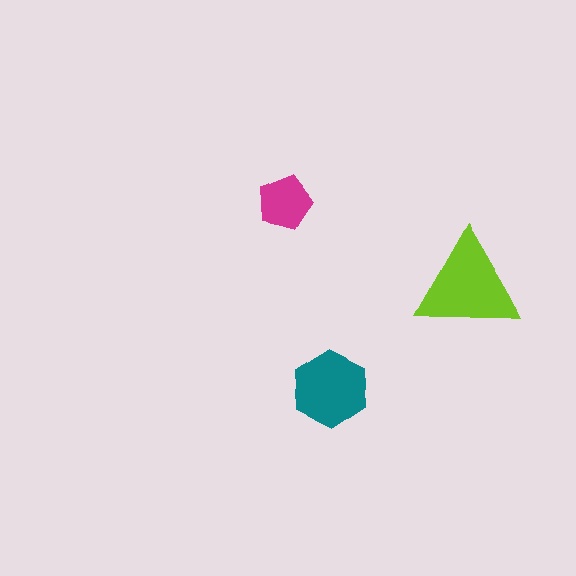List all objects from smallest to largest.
The magenta pentagon, the teal hexagon, the lime triangle.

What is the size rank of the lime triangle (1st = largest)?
1st.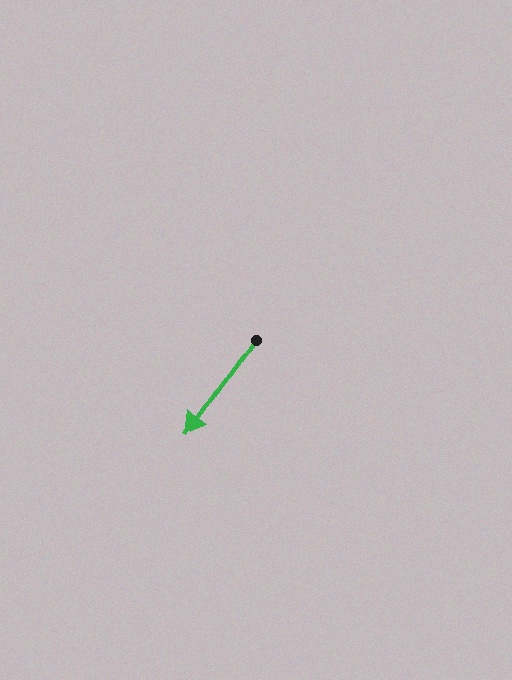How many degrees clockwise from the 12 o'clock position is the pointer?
Approximately 215 degrees.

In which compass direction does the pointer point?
Southwest.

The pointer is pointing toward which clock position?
Roughly 7 o'clock.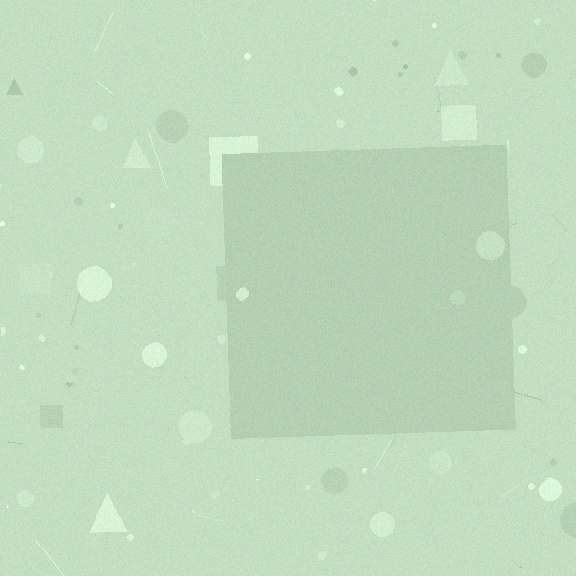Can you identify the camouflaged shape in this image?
The camouflaged shape is a square.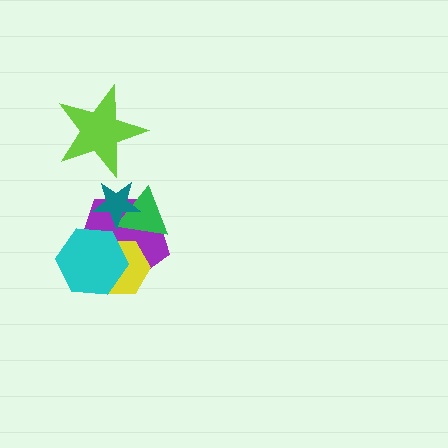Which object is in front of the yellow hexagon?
The cyan hexagon is in front of the yellow hexagon.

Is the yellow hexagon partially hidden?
Yes, it is partially covered by another shape.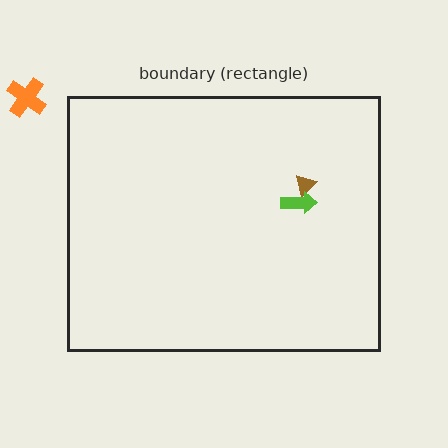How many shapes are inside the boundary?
2 inside, 1 outside.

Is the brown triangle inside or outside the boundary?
Inside.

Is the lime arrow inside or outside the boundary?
Inside.